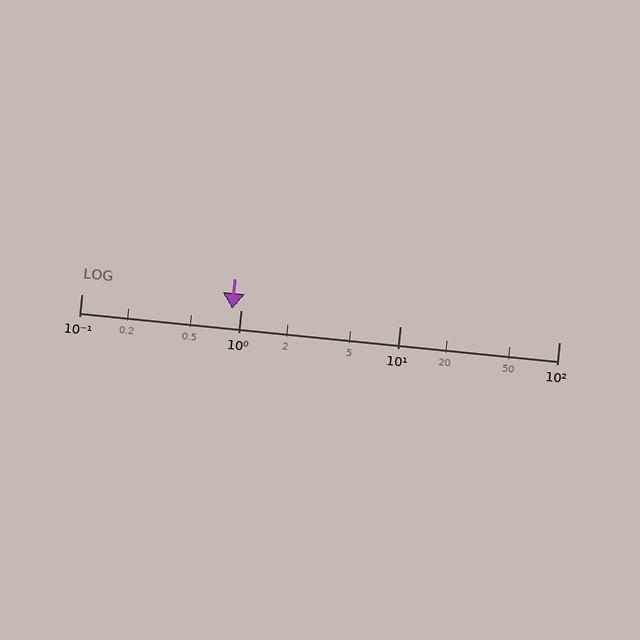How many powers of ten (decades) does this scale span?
The scale spans 3 decades, from 0.1 to 100.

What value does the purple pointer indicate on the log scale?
The pointer indicates approximately 0.88.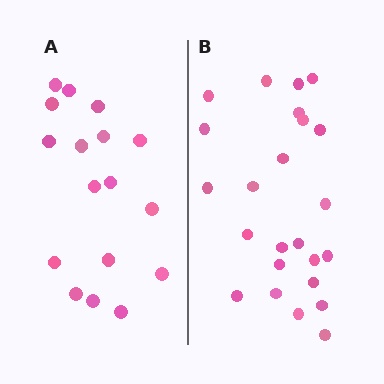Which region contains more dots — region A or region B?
Region B (the right region) has more dots.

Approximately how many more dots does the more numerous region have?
Region B has roughly 8 or so more dots than region A.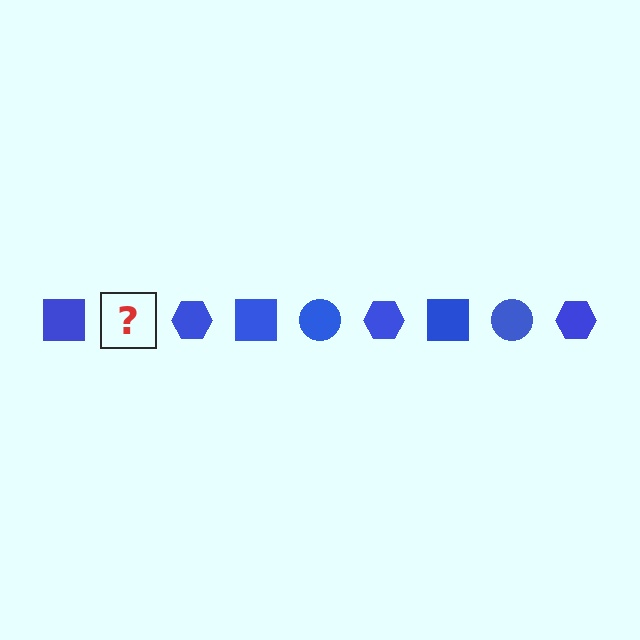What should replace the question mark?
The question mark should be replaced with a blue circle.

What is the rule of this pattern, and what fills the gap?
The rule is that the pattern cycles through square, circle, hexagon shapes in blue. The gap should be filled with a blue circle.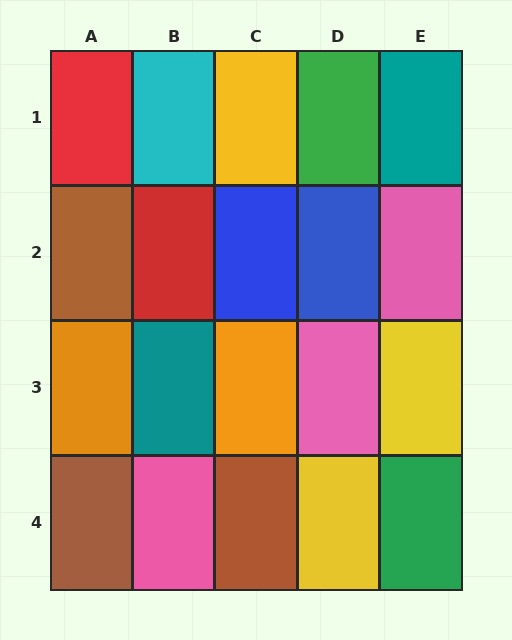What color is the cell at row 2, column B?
Red.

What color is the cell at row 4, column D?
Yellow.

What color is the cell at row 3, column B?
Teal.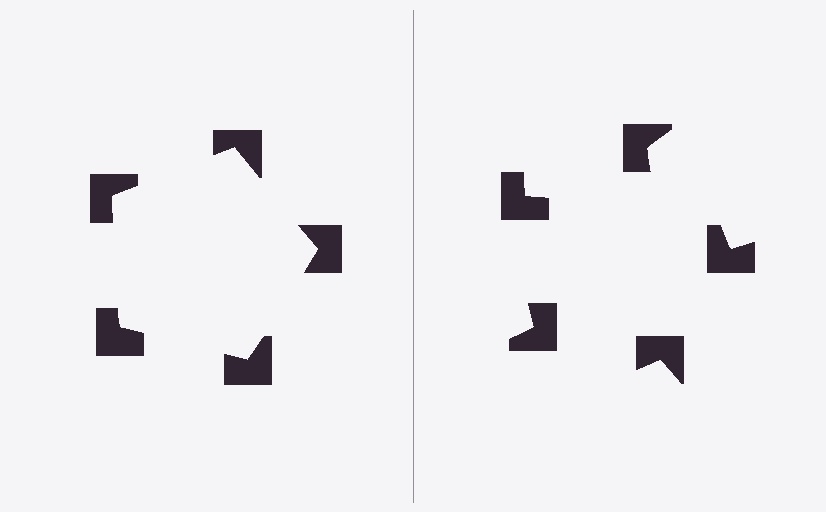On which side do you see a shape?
An illusory pentagon appears on the left side. On the right side the wedge cuts are rotated, so no coherent shape forms.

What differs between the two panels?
The notched squares are positioned identically on both sides; only the wedge orientations differ. On the left they align to a pentagon; on the right they are misaligned.